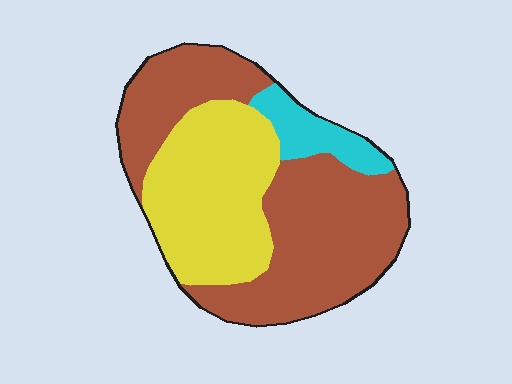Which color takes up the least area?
Cyan, at roughly 10%.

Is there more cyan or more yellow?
Yellow.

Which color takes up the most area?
Brown, at roughly 55%.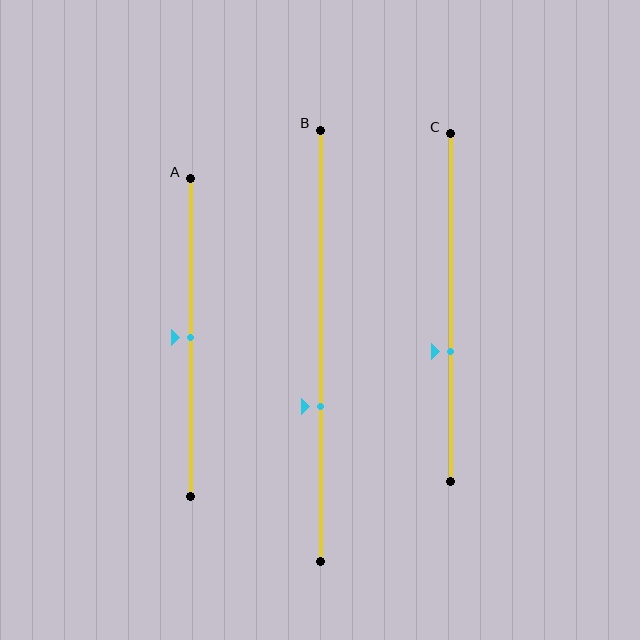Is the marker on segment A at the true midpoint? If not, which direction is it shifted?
Yes, the marker on segment A is at the true midpoint.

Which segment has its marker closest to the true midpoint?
Segment A has its marker closest to the true midpoint.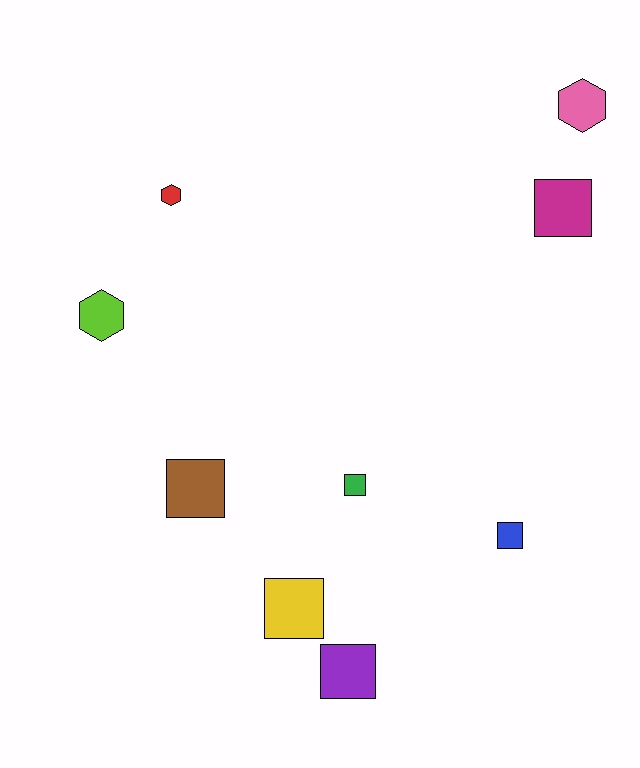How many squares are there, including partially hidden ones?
There are 6 squares.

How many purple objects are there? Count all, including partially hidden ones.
There is 1 purple object.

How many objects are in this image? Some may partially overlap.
There are 9 objects.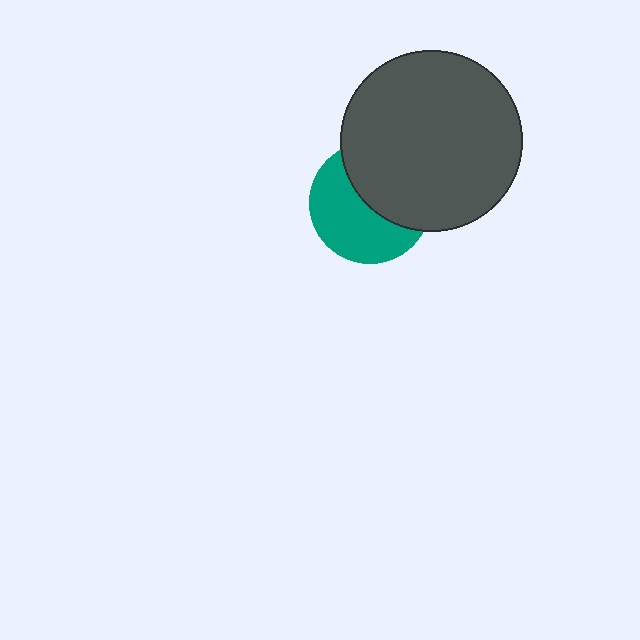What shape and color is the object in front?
The object in front is a dark gray circle.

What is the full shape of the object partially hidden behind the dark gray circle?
The partially hidden object is a teal circle.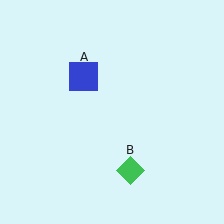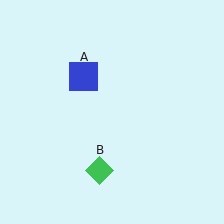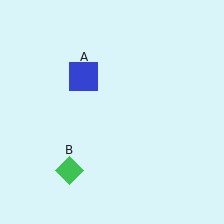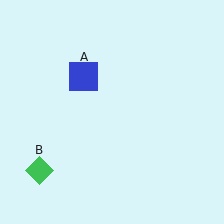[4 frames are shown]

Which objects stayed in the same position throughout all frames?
Blue square (object A) remained stationary.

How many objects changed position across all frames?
1 object changed position: green diamond (object B).